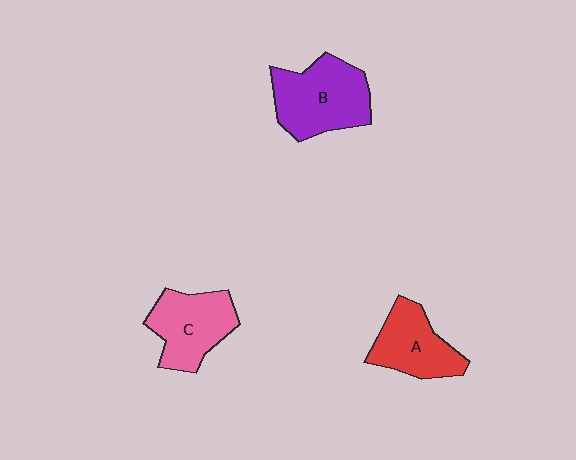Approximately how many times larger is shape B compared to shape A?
Approximately 1.3 times.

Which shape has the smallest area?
Shape A (red).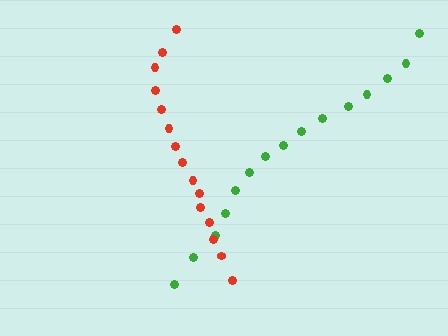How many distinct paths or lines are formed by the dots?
There are 2 distinct paths.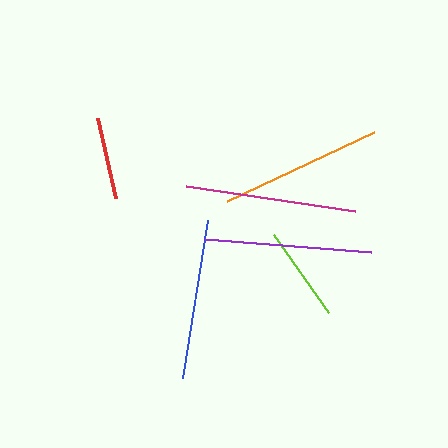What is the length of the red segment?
The red segment is approximately 82 pixels long.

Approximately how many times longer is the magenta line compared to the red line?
The magenta line is approximately 2.1 times the length of the red line.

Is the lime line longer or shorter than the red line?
The lime line is longer than the red line.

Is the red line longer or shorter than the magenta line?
The magenta line is longer than the red line.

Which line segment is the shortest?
The red line is the shortest at approximately 82 pixels.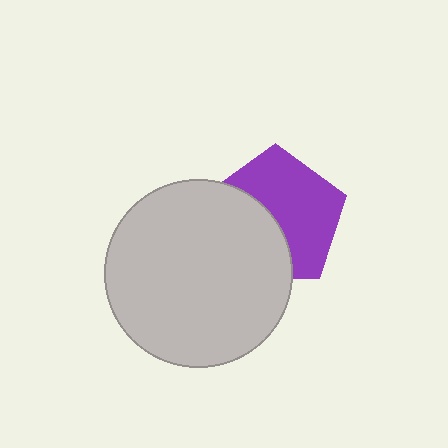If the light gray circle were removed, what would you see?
You would see the complete purple pentagon.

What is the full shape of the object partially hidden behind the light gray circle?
The partially hidden object is a purple pentagon.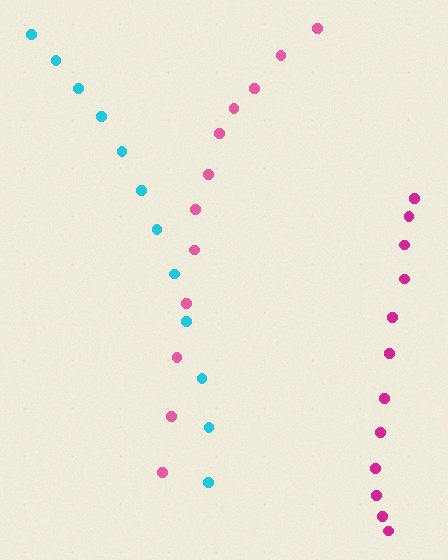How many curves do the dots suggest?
There are 3 distinct paths.